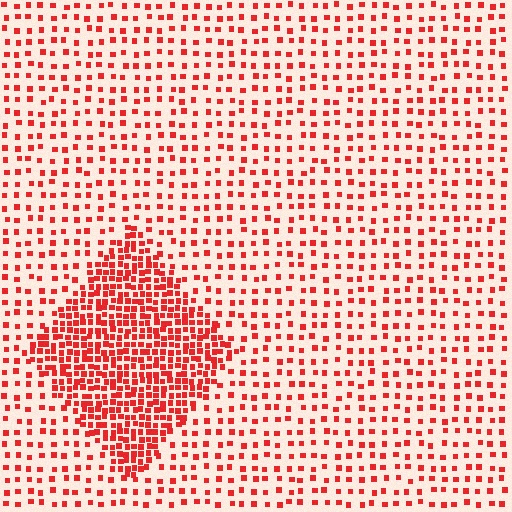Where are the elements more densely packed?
The elements are more densely packed inside the diamond boundary.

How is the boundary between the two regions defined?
The boundary is defined by a change in element density (approximately 2.7x ratio). All elements are the same color, size, and shape.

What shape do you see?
I see a diamond.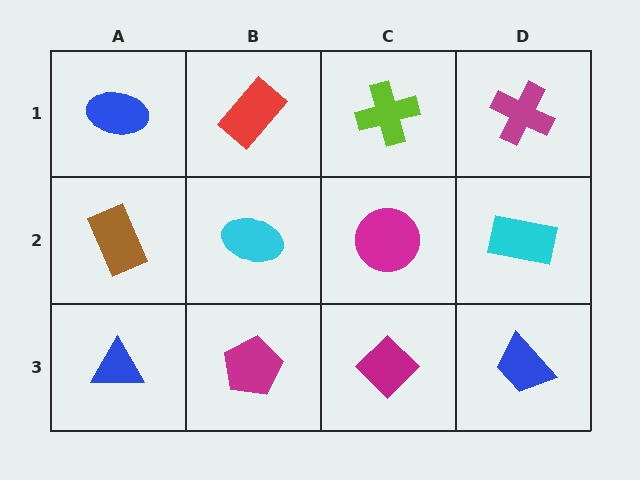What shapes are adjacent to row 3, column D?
A cyan rectangle (row 2, column D), a magenta diamond (row 3, column C).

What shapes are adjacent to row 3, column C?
A magenta circle (row 2, column C), a magenta pentagon (row 3, column B), a blue trapezoid (row 3, column D).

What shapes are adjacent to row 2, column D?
A magenta cross (row 1, column D), a blue trapezoid (row 3, column D), a magenta circle (row 2, column C).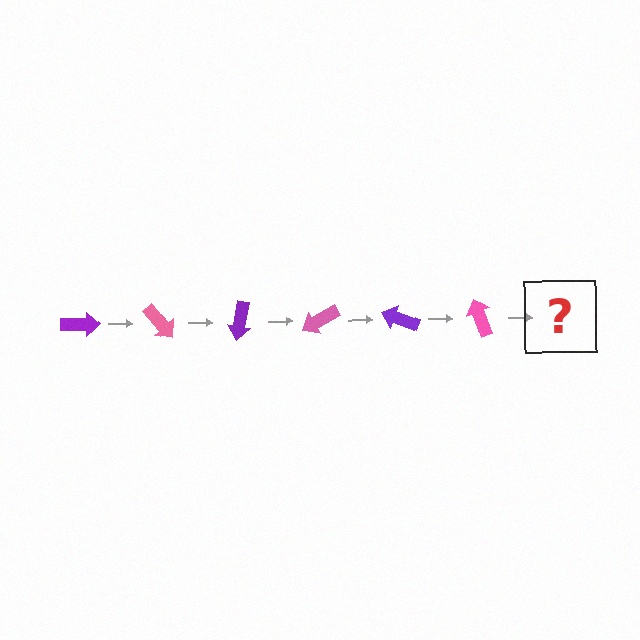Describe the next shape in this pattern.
It should be a purple arrow, rotated 300 degrees from the start.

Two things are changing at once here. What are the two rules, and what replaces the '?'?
The two rules are that it rotates 50 degrees each step and the color cycles through purple and pink. The '?' should be a purple arrow, rotated 300 degrees from the start.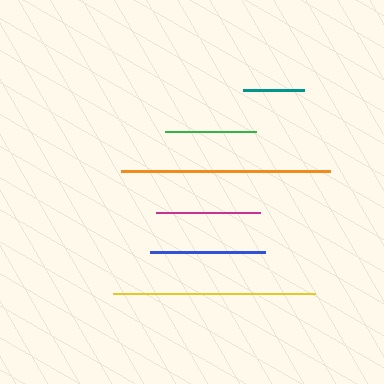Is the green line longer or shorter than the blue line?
The blue line is longer than the green line.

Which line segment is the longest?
The orange line is the longest at approximately 209 pixels.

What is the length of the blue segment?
The blue segment is approximately 115 pixels long.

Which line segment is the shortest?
The teal line is the shortest at approximately 60 pixels.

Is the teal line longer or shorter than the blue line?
The blue line is longer than the teal line.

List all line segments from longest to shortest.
From longest to shortest: orange, yellow, blue, magenta, green, teal.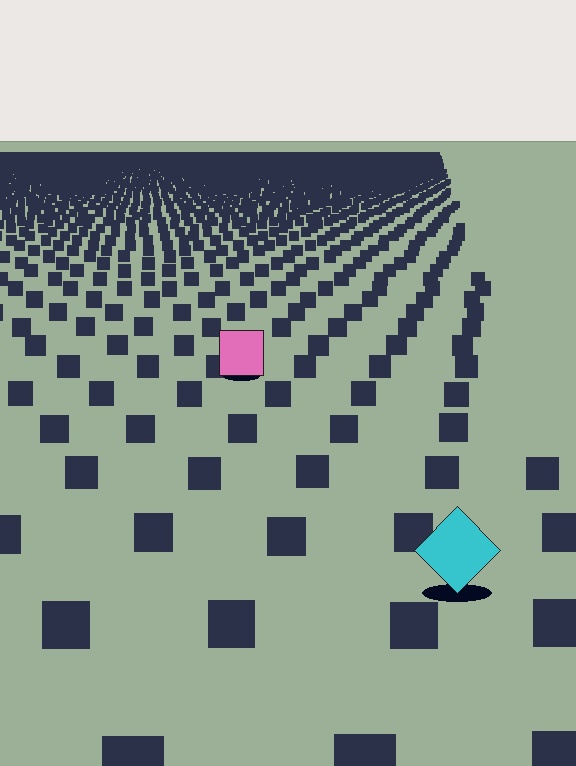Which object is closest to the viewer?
The cyan diamond is closest. The texture marks near it are larger and more spread out.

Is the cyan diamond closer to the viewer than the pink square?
Yes. The cyan diamond is closer — you can tell from the texture gradient: the ground texture is coarser near it.